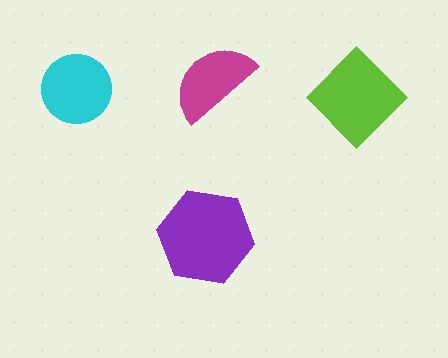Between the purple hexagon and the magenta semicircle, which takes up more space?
The purple hexagon.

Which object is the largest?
The purple hexagon.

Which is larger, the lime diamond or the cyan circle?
The lime diamond.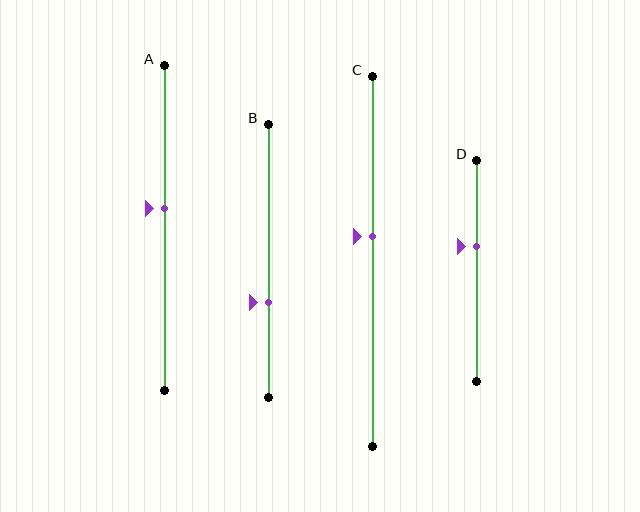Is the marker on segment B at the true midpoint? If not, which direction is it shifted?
No, the marker on segment B is shifted downward by about 15% of the segment length.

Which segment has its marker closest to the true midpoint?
Segment A has its marker closest to the true midpoint.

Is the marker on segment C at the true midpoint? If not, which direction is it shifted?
No, the marker on segment C is shifted upward by about 7% of the segment length.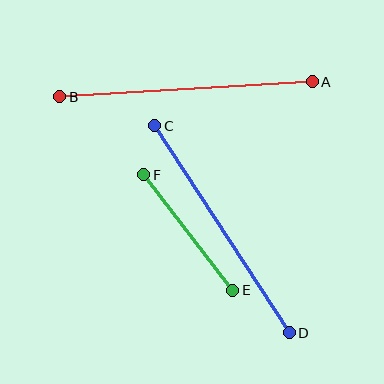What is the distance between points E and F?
The distance is approximately 145 pixels.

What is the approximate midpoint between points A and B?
The midpoint is at approximately (186, 89) pixels.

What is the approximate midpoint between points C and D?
The midpoint is at approximately (222, 229) pixels.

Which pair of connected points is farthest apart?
Points A and B are farthest apart.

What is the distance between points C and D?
The distance is approximately 247 pixels.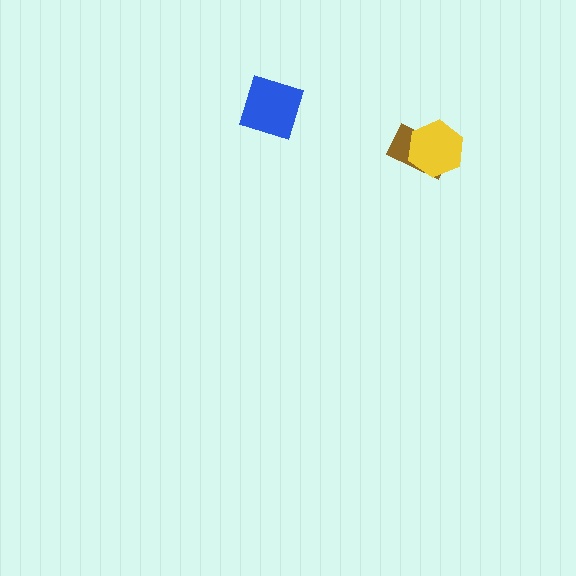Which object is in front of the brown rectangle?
The yellow hexagon is in front of the brown rectangle.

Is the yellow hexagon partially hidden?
No, no other shape covers it.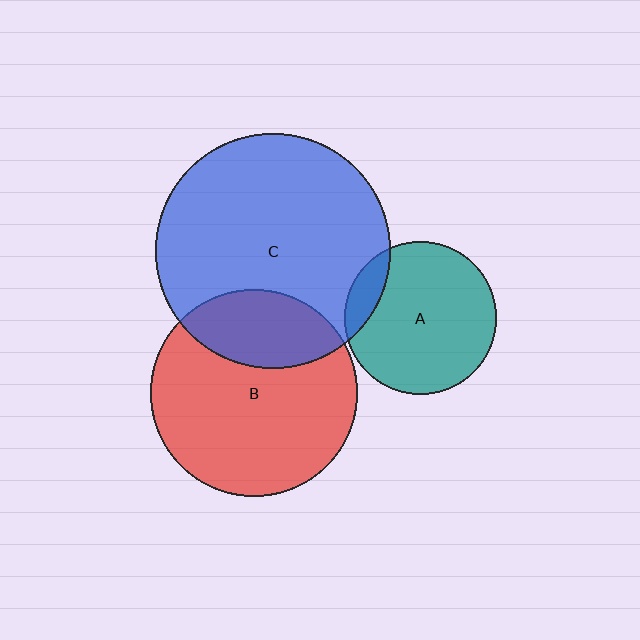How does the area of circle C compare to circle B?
Approximately 1.3 times.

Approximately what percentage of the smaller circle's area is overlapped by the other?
Approximately 25%.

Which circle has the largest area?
Circle C (blue).